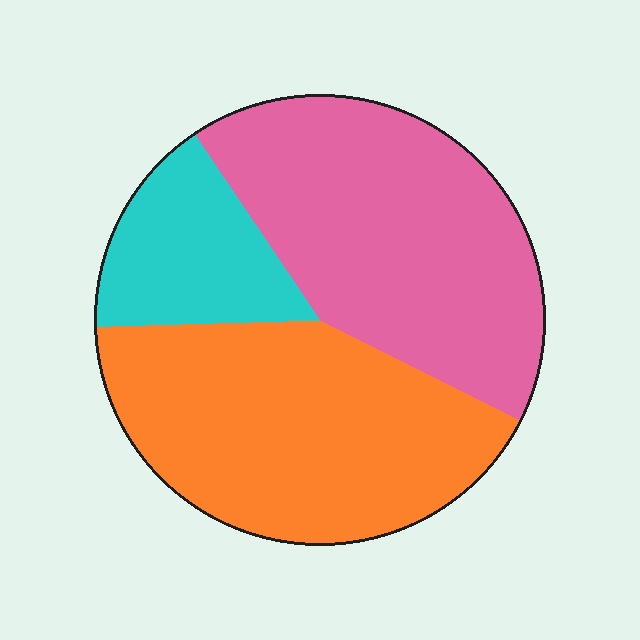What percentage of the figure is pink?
Pink covers about 40% of the figure.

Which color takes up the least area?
Cyan, at roughly 15%.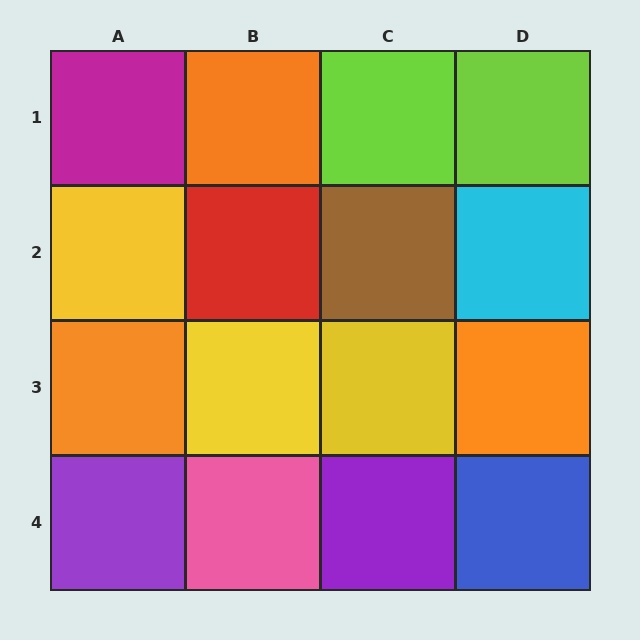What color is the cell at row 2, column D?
Cyan.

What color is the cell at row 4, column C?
Purple.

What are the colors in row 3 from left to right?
Orange, yellow, yellow, orange.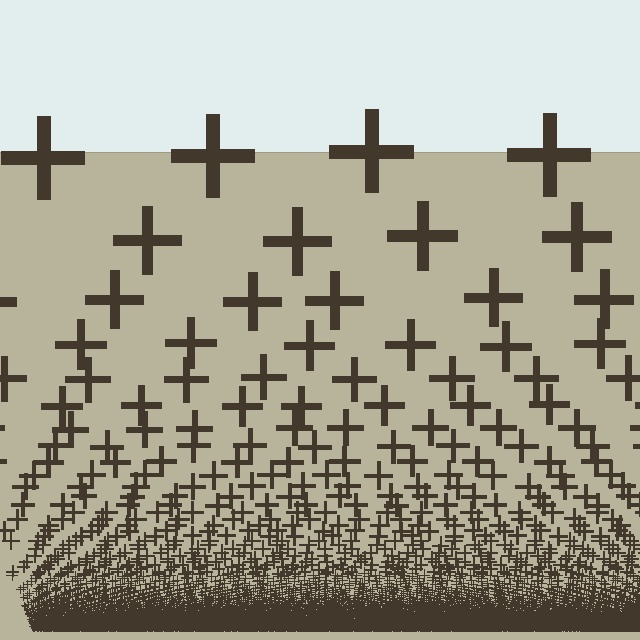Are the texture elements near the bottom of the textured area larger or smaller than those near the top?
Smaller. The gradient is inverted — elements near the bottom are smaller and denser.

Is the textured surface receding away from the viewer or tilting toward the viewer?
The surface appears to tilt toward the viewer. Texture elements get larger and sparser toward the top.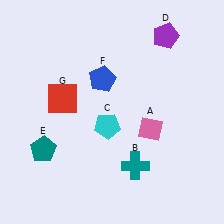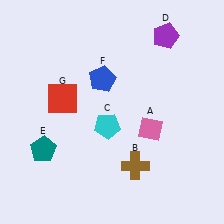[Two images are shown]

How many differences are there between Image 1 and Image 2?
There is 1 difference between the two images.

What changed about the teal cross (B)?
In Image 1, B is teal. In Image 2, it changed to brown.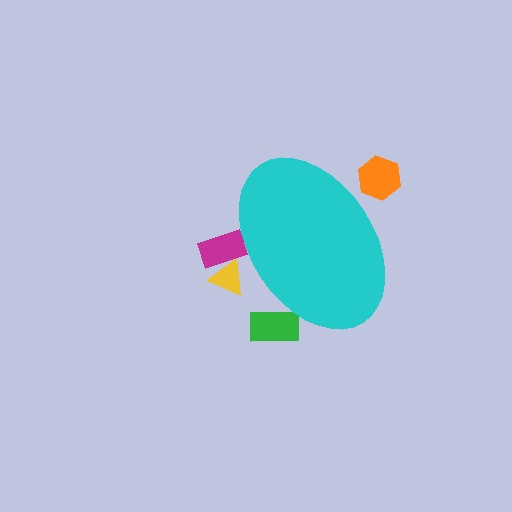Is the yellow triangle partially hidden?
Yes, the yellow triangle is partially hidden behind the cyan ellipse.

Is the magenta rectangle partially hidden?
Yes, the magenta rectangle is partially hidden behind the cyan ellipse.